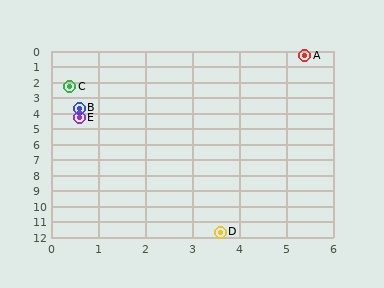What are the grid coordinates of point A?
Point A is at approximately (5.4, 0.3).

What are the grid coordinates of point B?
Point B is at approximately (0.6, 3.7).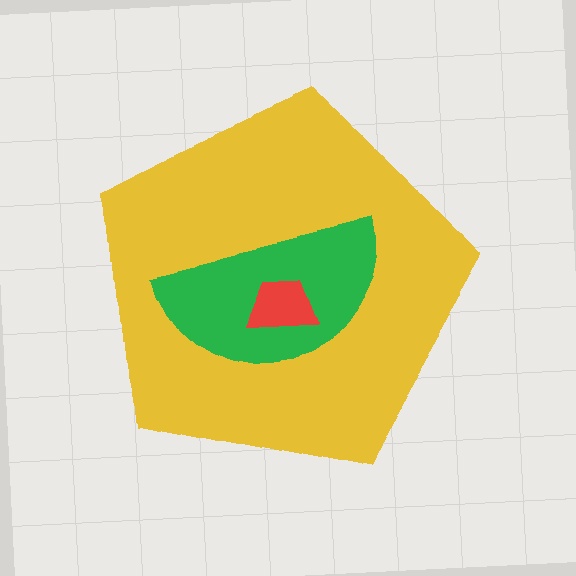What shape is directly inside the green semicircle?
The red trapezoid.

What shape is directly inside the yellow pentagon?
The green semicircle.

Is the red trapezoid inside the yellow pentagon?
Yes.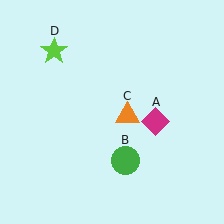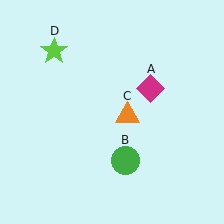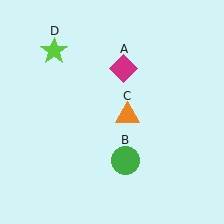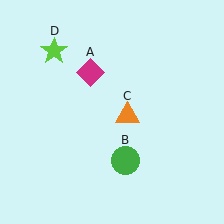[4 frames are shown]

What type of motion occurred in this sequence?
The magenta diamond (object A) rotated counterclockwise around the center of the scene.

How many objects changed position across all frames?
1 object changed position: magenta diamond (object A).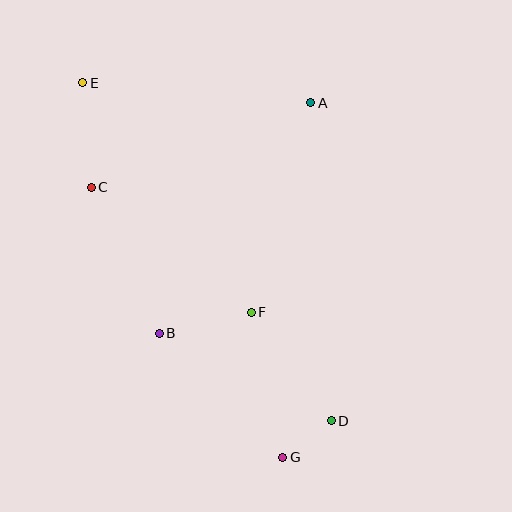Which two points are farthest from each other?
Points E and G are farthest from each other.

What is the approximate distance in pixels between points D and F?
The distance between D and F is approximately 135 pixels.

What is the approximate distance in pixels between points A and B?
The distance between A and B is approximately 276 pixels.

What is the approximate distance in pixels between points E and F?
The distance between E and F is approximately 285 pixels.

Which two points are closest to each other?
Points D and G are closest to each other.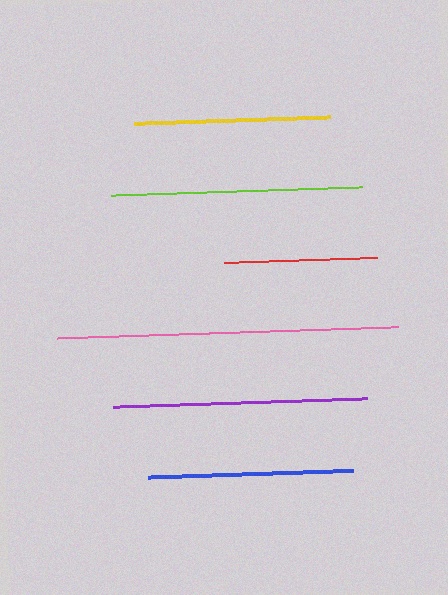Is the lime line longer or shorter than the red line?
The lime line is longer than the red line.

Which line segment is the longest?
The pink line is the longest at approximately 341 pixels.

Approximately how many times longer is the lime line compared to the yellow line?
The lime line is approximately 1.3 times the length of the yellow line.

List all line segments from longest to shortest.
From longest to shortest: pink, purple, lime, blue, yellow, red.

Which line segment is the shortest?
The red line is the shortest at approximately 153 pixels.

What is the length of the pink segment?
The pink segment is approximately 341 pixels long.